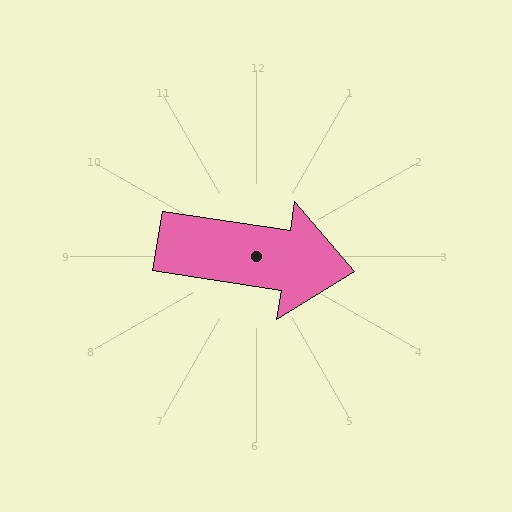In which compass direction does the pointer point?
East.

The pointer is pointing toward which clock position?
Roughly 3 o'clock.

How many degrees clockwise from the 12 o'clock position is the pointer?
Approximately 99 degrees.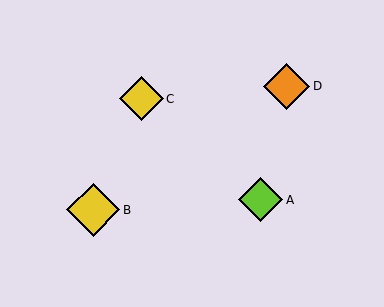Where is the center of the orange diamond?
The center of the orange diamond is at (287, 86).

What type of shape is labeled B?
Shape B is a yellow diamond.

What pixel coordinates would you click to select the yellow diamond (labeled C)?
Click at (141, 99) to select the yellow diamond C.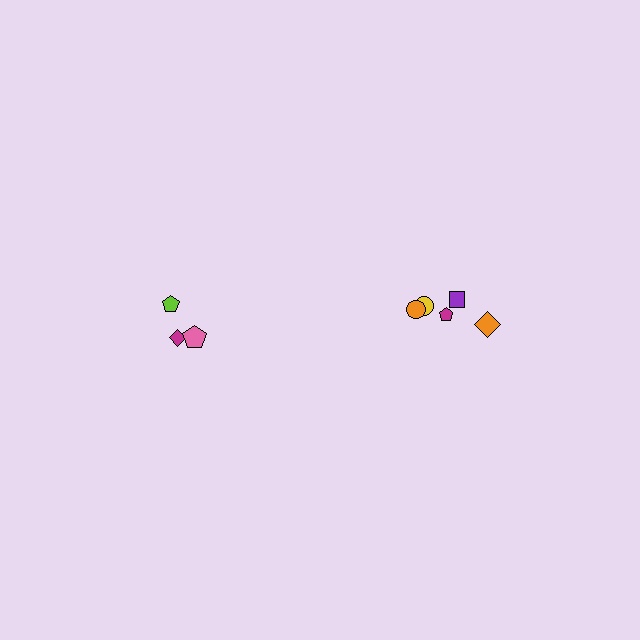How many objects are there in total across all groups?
There are 8 objects.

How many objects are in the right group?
There are 5 objects.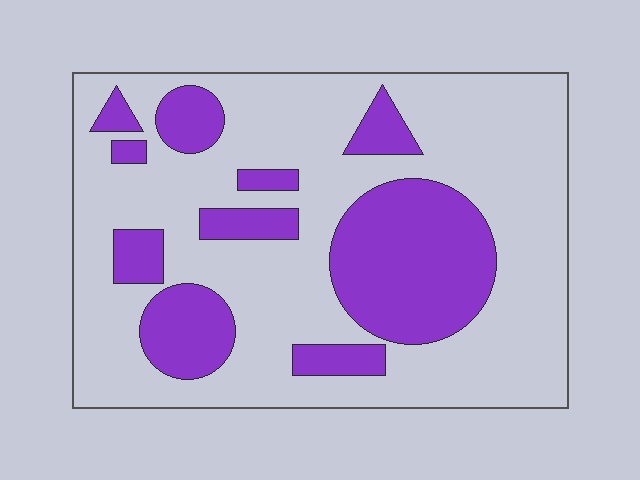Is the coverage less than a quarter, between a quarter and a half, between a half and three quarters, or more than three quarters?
Between a quarter and a half.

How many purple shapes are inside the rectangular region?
10.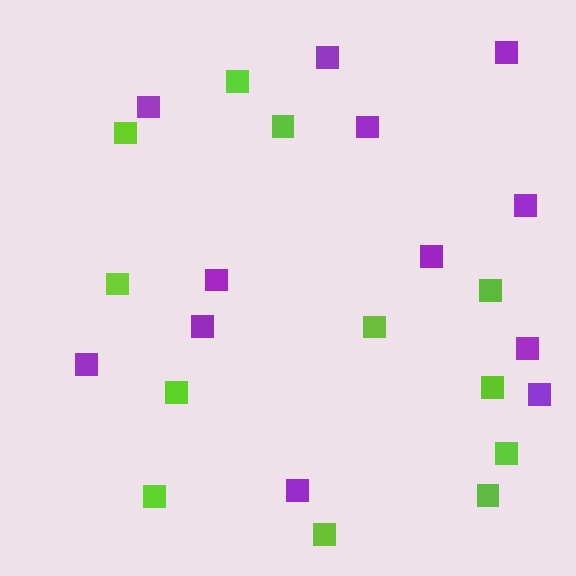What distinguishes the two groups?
There are 2 groups: one group of lime squares (12) and one group of purple squares (12).